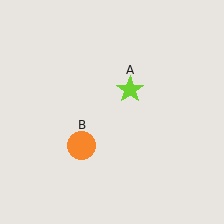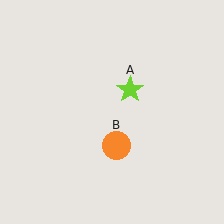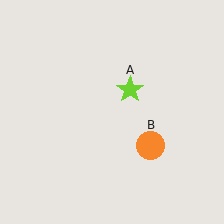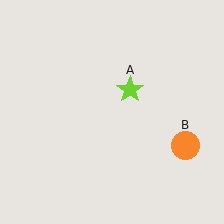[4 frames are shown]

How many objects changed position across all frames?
1 object changed position: orange circle (object B).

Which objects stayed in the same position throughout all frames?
Lime star (object A) remained stationary.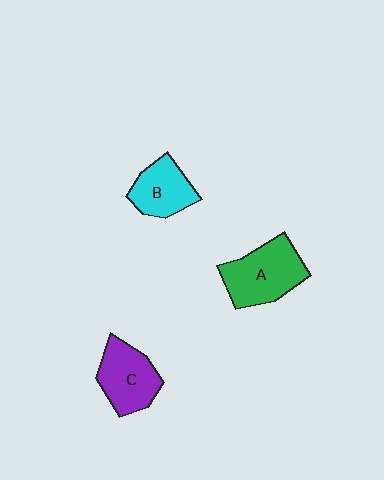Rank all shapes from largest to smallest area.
From largest to smallest: A (green), C (purple), B (cyan).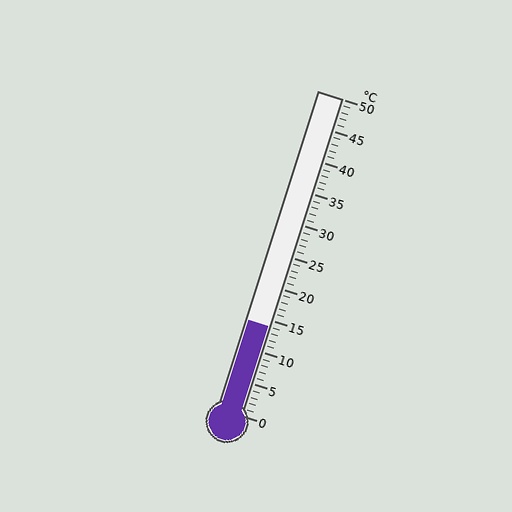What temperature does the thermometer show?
The thermometer shows approximately 14°C.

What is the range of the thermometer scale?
The thermometer scale ranges from 0°C to 50°C.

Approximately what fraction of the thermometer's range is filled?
The thermometer is filled to approximately 30% of its range.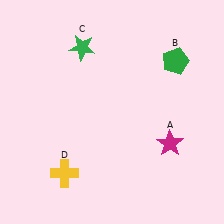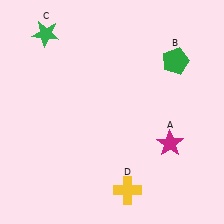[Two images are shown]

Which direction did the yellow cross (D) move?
The yellow cross (D) moved right.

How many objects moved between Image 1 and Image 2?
2 objects moved between the two images.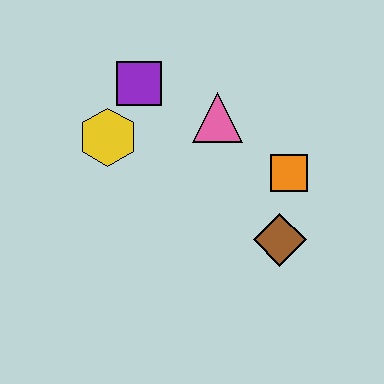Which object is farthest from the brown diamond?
The purple square is farthest from the brown diamond.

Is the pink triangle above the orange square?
Yes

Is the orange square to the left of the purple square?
No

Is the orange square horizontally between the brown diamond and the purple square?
No